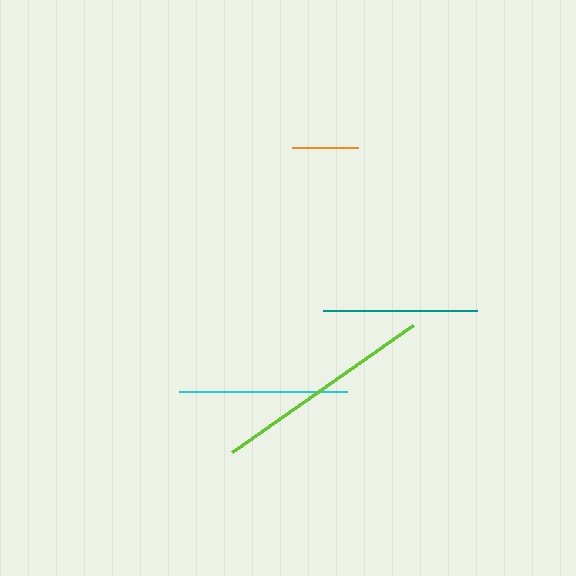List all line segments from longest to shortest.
From longest to shortest: lime, cyan, teal, orange.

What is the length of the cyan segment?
The cyan segment is approximately 168 pixels long.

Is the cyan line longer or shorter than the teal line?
The cyan line is longer than the teal line.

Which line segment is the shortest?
The orange line is the shortest at approximately 67 pixels.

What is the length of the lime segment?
The lime segment is approximately 221 pixels long.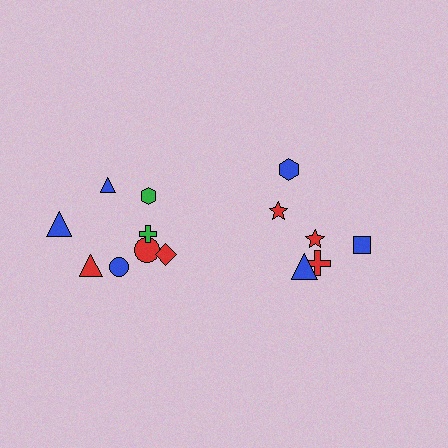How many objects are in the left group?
There are 8 objects.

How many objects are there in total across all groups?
There are 14 objects.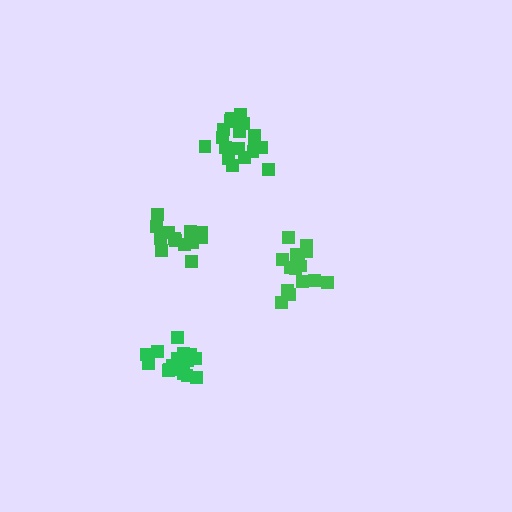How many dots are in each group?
Group 1: 19 dots, Group 2: 16 dots, Group 3: 16 dots, Group 4: 16 dots (67 total).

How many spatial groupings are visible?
There are 4 spatial groupings.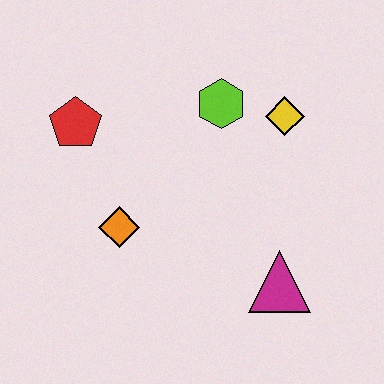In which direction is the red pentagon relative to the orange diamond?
The red pentagon is above the orange diamond.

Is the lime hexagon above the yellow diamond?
Yes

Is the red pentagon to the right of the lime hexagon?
No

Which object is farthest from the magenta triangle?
The red pentagon is farthest from the magenta triangle.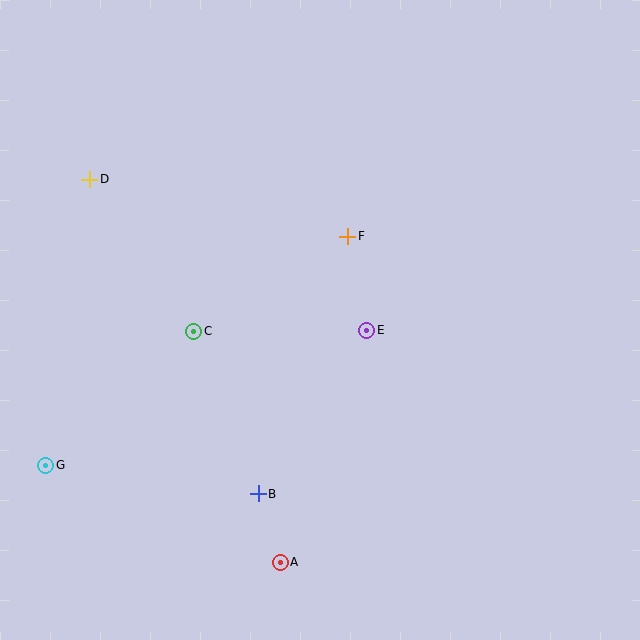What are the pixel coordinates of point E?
Point E is at (367, 330).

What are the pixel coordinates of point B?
Point B is at (258, 494).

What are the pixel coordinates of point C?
Point C is at (194, 331).